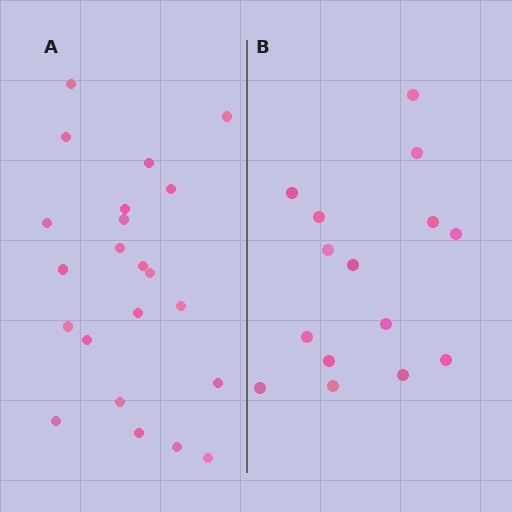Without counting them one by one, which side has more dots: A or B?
Region A (the left region) has more dots.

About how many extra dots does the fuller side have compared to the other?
Region A has roughly 8 or so more dots than region B.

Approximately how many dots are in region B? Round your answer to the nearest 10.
About 20 dots. (The exact count is 15, which rounds to 20.)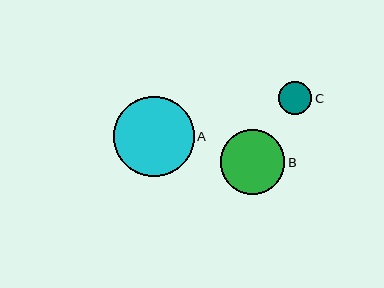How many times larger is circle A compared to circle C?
Circle A is approximately 2.4 times the size of circle C.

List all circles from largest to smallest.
From largest to smallest: A, B, C.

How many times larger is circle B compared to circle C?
Circle B is approximately 1.9 times the size of circle C.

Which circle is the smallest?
Circle C is the smallest with a size of approximately 34 pixels.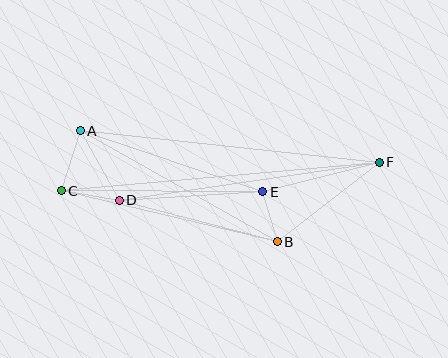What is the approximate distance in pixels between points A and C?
The distance between A and C is approximately 63 pixels.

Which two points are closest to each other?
Points B and E are closest to each other.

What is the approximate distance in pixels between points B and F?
The distance between B and F is approximately 129 pixels.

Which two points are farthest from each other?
Points C and F are farthest from each other.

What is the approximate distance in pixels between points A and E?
The distance between A and E is approximately 192 pixels.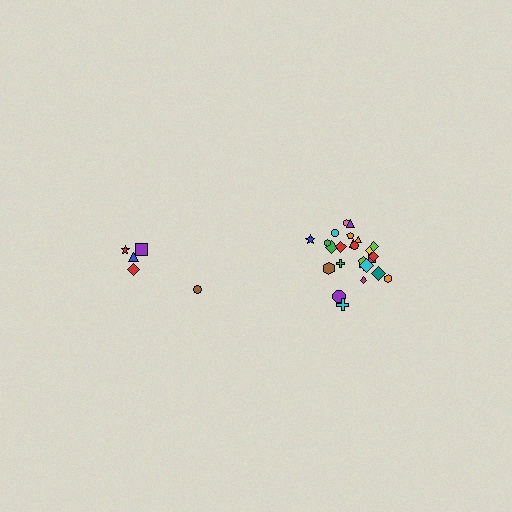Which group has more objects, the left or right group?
The right group.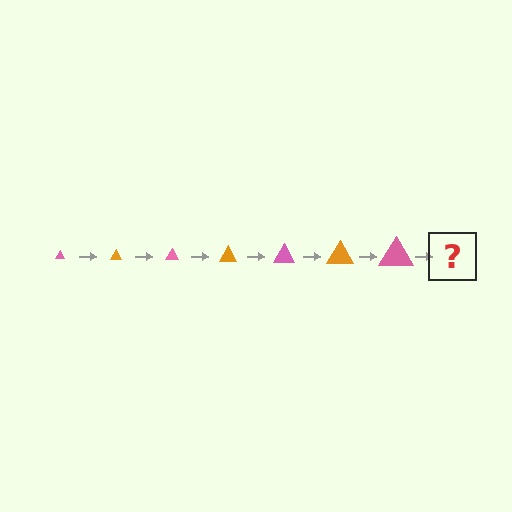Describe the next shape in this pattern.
It should be an orange triangle, larger than the previous one.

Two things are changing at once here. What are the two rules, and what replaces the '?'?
The two rules are that the triangle grows larger each step and the color cycles through pink and orange. The '?' should be an orange triangle, larger than the previous one.